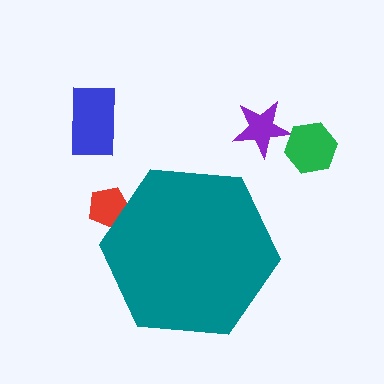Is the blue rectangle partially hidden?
No, the blue rectangle is fully visible.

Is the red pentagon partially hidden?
Yes, the red pentagon is partially hidden behind the teal hexagon.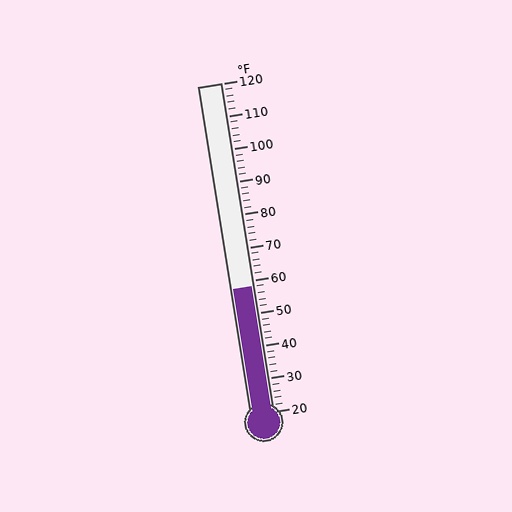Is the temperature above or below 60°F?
The temperature is below 60°F.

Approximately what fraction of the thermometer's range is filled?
The thermometer is filled to approximately 40% of its range.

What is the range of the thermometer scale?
The thermometer scale ranges from 20°F to 120°F.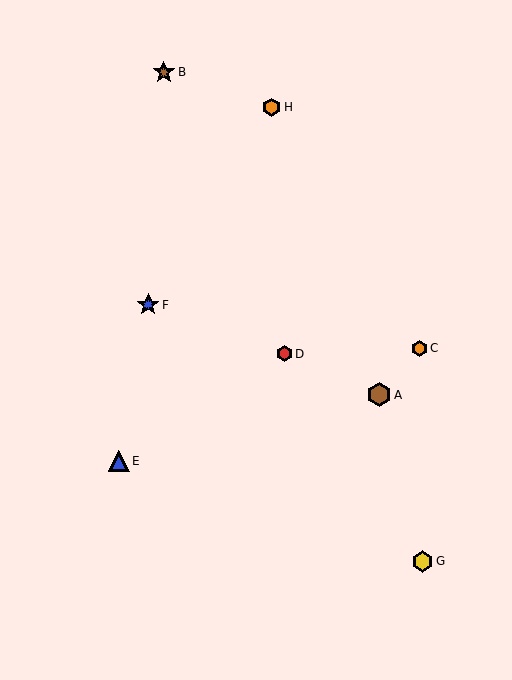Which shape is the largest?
The brown hexagon (labeled A) is the largest.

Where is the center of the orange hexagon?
The center of the orange hexagon is at (272, 107).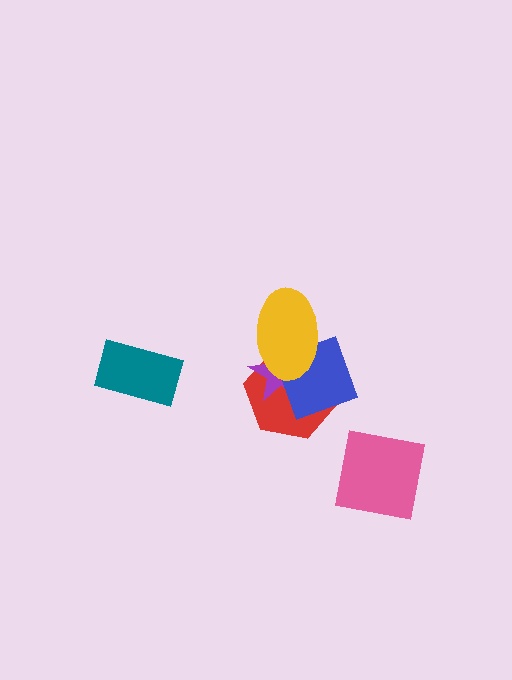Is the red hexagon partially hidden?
Yes, it is partially covered by another shape.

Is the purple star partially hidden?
Yes, it is partially covered by another shape.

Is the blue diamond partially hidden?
Yes, it is partially covered by another shape.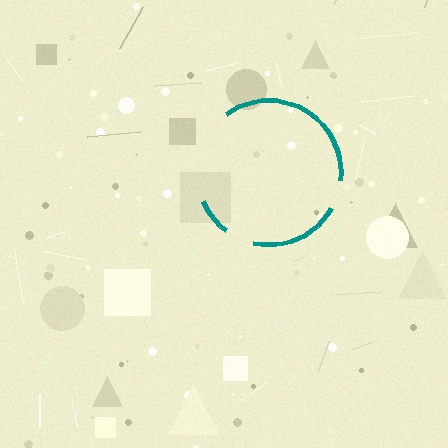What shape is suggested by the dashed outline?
The dashed outline suggests a circle.